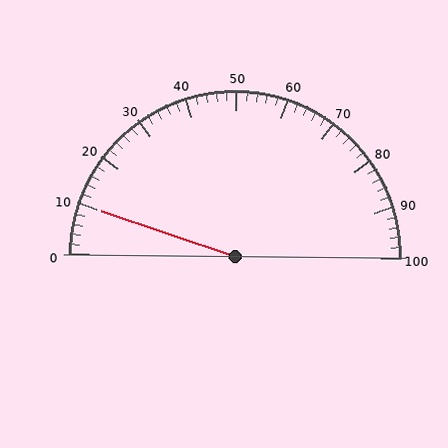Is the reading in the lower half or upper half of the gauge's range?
The reading is in the lower half of the range (0 to 100).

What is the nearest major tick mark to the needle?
The nearest major tick mark is 10.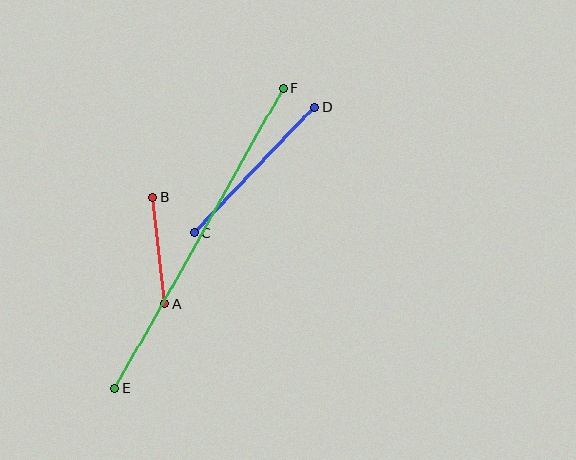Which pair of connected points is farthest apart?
Points E and F are farthest apart.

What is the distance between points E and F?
The distance is approximately 344 pixels.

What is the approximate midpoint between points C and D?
The midpoint is at approximately (254, 170) pixels.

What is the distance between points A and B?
The distance is approximately 107 pixels.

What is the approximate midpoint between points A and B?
The midpoint is at approximately (159, 251) pixels.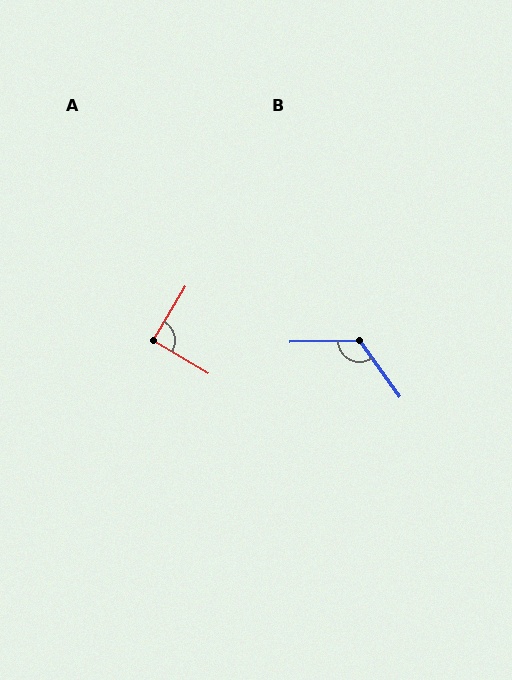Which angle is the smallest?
A, at approximately 91 degrees.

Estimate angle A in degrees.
Approximately 91 degrees.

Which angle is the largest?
B, at approximately 124 degrees.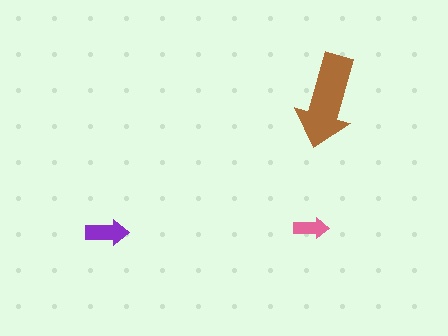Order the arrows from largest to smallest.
the brown one, the purple one, the pink one.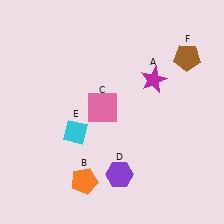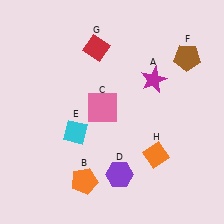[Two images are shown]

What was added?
A red diamond (G), an orange diamond (H) were added in Image 2.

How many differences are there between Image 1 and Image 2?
There are 2 differences between the two images.